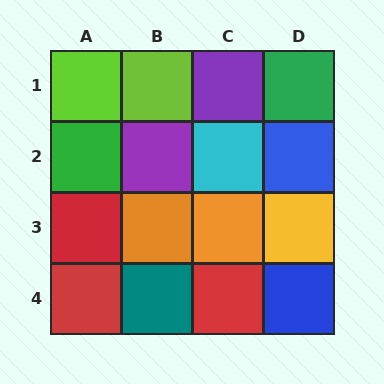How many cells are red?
3 cells are red.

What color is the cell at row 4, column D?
Blue.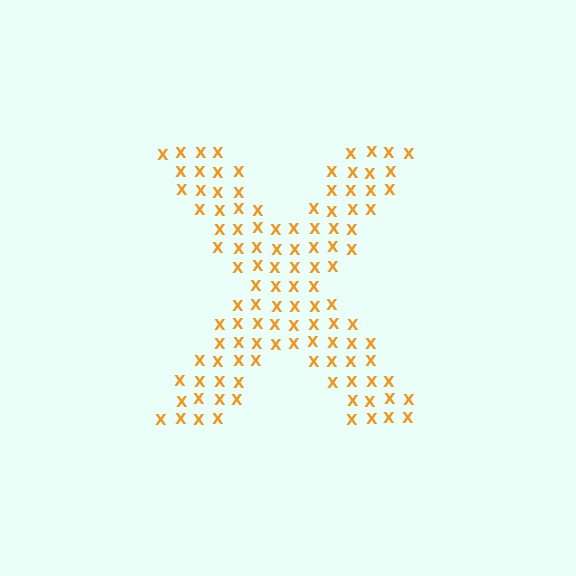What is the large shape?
The large shape is the letter X.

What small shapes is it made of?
It is made of small letter X's.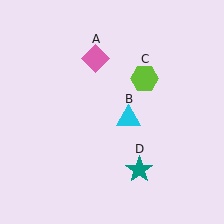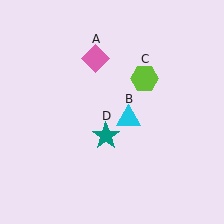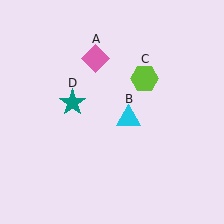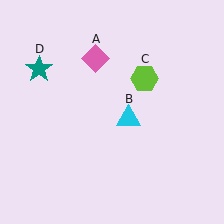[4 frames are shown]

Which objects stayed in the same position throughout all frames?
Pink diamond (object A) and cyan triangle (object B) and lime hexagon (object C) remained stationary.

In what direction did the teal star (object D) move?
The teal star (object D) moved up and to the left.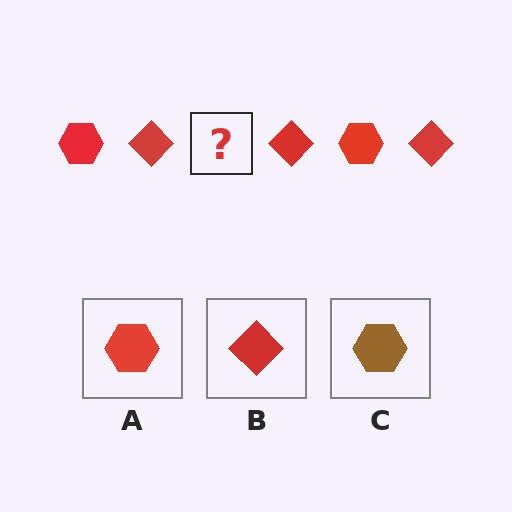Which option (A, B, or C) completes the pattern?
A.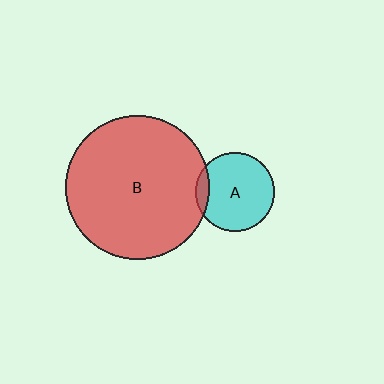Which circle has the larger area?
Circle B (red).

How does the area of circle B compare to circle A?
Approximately 3.4 times.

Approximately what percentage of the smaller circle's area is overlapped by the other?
Approximately 10%.